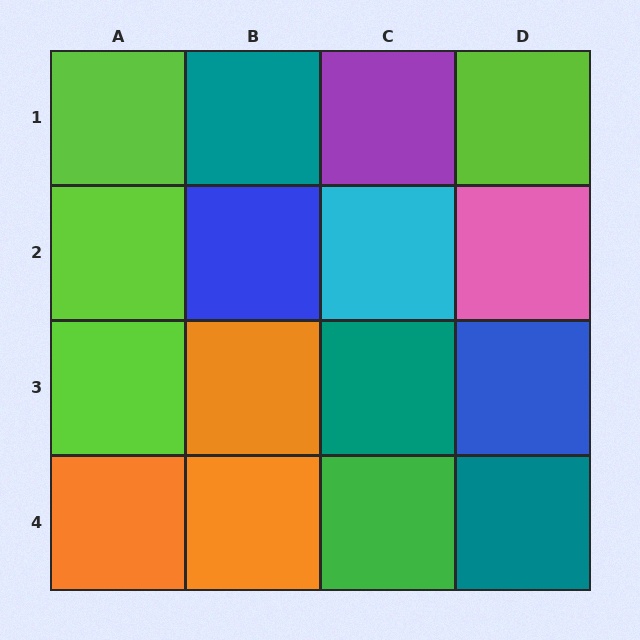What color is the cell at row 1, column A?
Lime.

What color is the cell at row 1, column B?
Teal.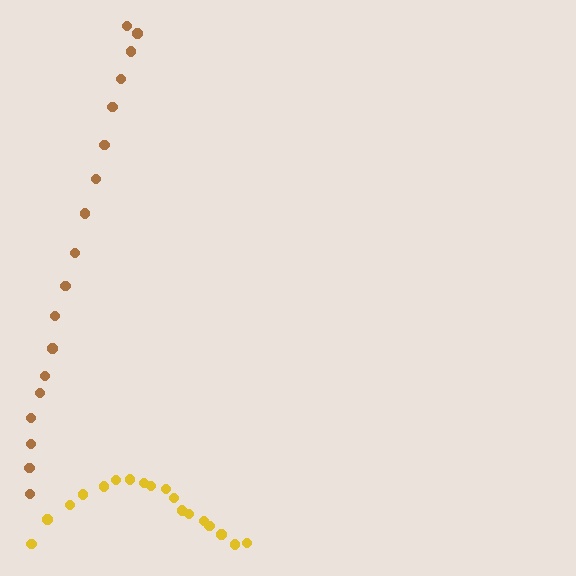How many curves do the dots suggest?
There are 2 distinct paths.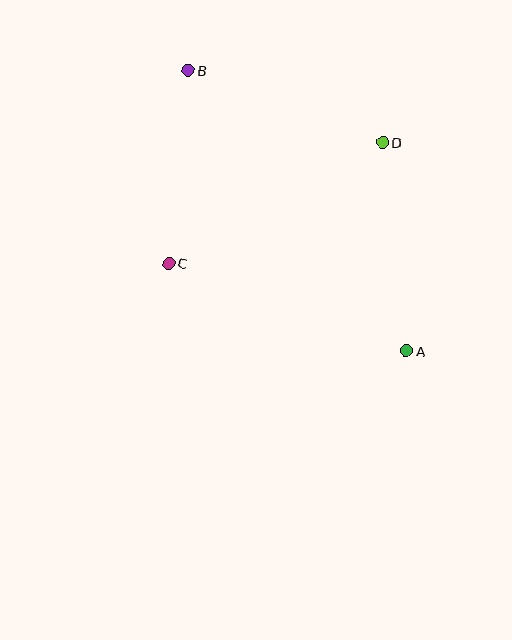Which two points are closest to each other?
Points B and C are closest to each other.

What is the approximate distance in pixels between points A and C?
The distance between A and C is approximately 253 pixels.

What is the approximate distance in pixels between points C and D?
The distance between C and D is approximately 246 pixels.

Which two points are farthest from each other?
Points A and B are farthest from each other.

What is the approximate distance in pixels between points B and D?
The distance between B and D is approximately 207 pixels.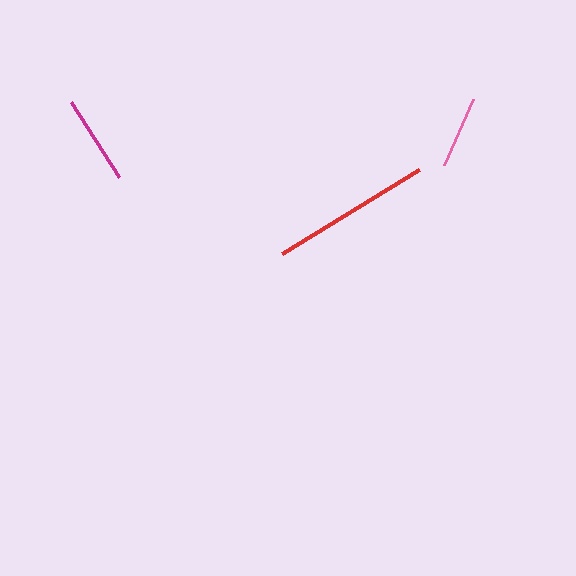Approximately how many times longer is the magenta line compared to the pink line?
The magenta line is approximately 1.2 times the length of the pink line.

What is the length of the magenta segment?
The magenta segment is approximately 88 pixels long.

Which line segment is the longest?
The red line is the longest at approximately 160 pixels.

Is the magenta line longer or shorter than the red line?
The red line is longer than the magenta line.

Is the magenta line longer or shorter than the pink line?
The magenta line is longer than the pink line.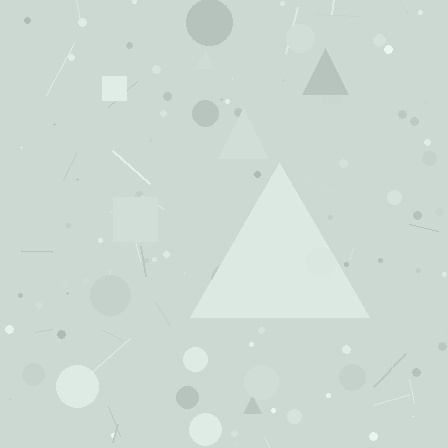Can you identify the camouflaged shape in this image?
The camouflaged shape is a triangle.